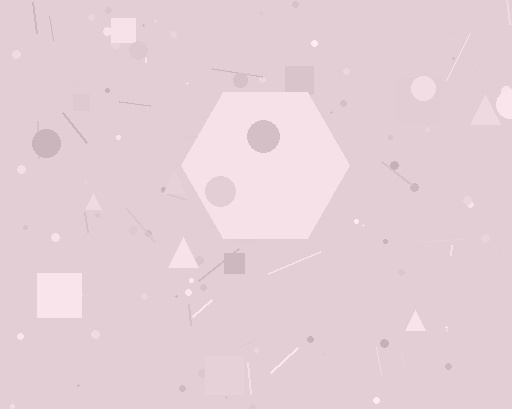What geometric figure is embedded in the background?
A hexagon is embedded in the background.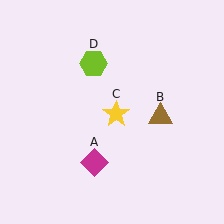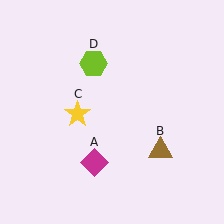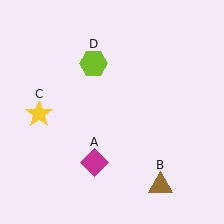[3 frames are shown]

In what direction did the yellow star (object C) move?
The yellow star (object C) moved left.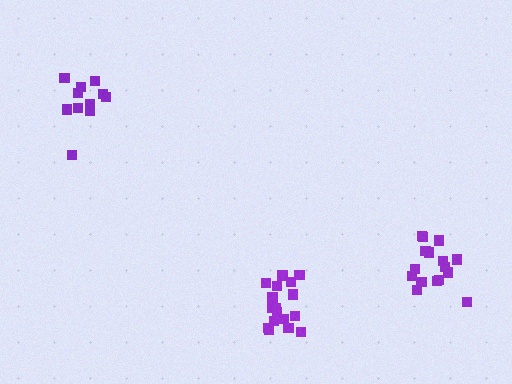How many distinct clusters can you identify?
There are 3 distinct clusters.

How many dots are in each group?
Group 1: 16 dots, Group 2: 17 dots, Group 3: 11 dots (44 total).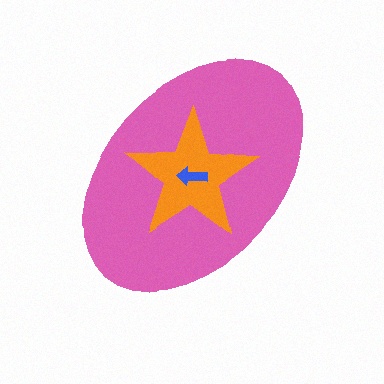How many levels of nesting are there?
3.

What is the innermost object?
The blue arrow.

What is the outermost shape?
The pink ellipse.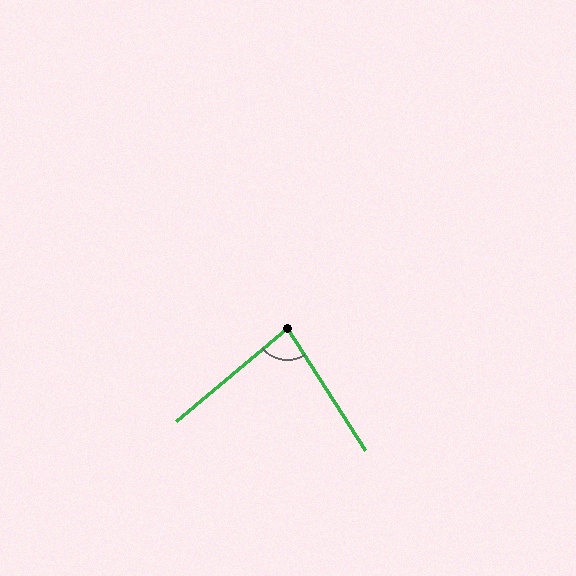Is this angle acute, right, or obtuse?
It is acute.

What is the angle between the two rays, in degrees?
Approximately 82 degrees.